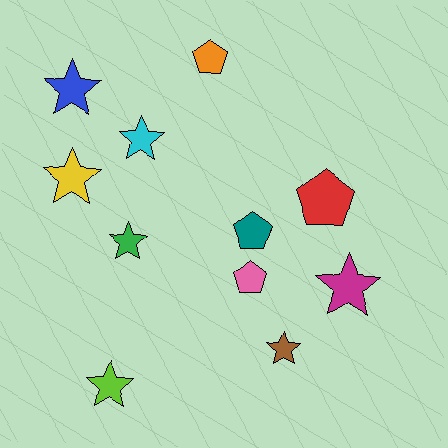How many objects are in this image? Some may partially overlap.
There are 11 objects.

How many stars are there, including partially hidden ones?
There are 7 stars.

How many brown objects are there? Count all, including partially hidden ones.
There is 1 brown object.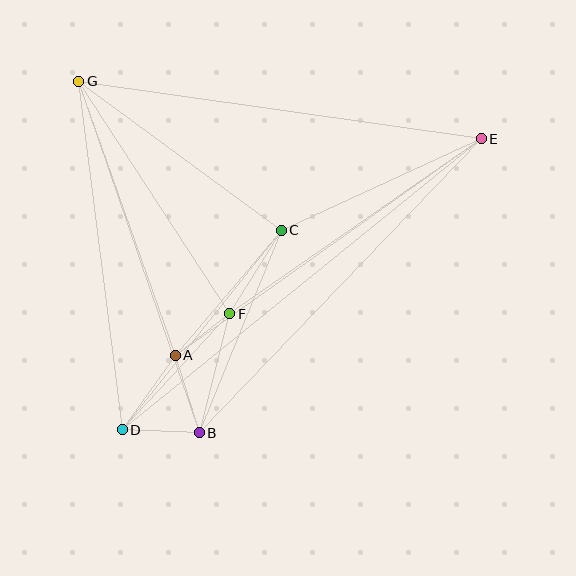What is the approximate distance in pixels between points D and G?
The distance between D and G is approximately 351 pixels.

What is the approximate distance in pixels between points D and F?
The distance between D and F is approximately 158 pixels.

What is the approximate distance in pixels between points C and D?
The distance between C and D is approximately 255 pixels.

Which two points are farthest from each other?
Points D and E are farthest from each other.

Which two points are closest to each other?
Points A and F are closest to each other.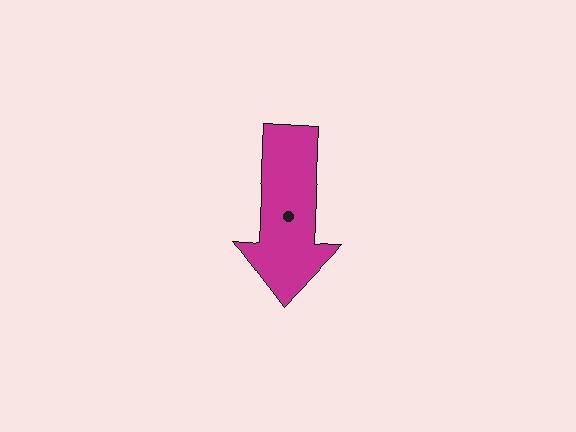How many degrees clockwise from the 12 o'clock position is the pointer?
Approximately 183 degrees.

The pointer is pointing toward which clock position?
Roughly 6 o'clock.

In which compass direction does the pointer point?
South.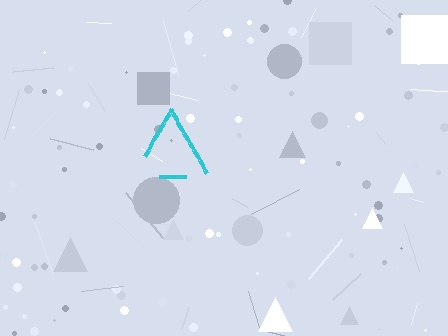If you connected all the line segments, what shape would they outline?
They would outline a triangle.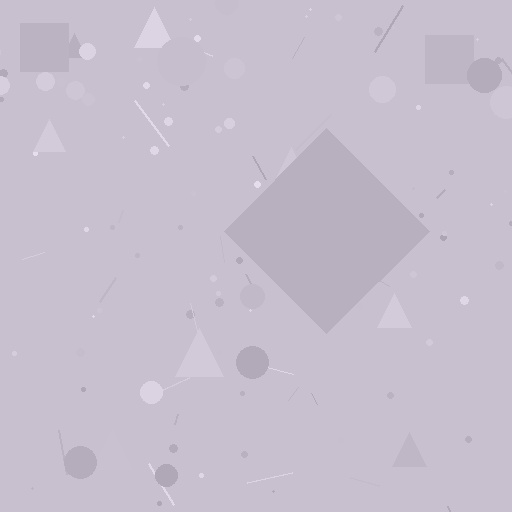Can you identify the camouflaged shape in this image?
The camouflaged shape is a diamond.